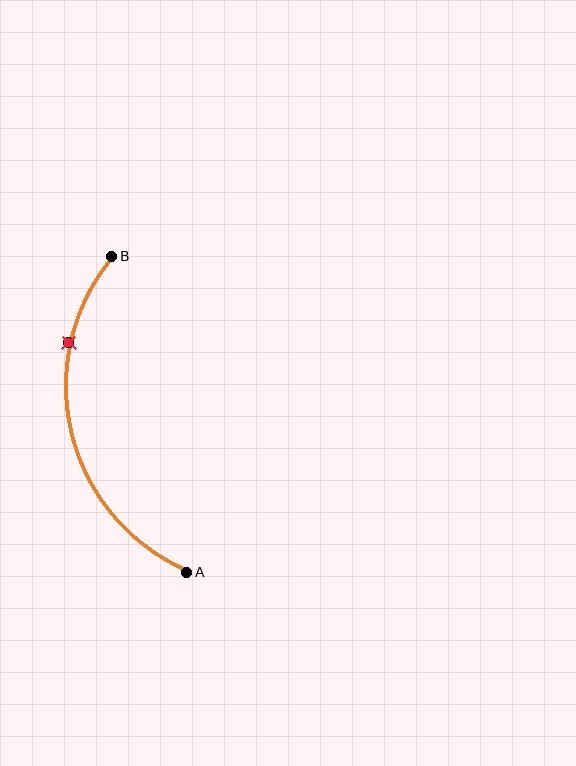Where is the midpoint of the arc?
The arc midpoint is the point on the curve farthest from the straight line joining A and B. It sits to the left of that line.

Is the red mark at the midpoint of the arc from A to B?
No. The red mark lies on the arc but is closer to endpoint B. The arc midpoint would be at the point on the curve equidistant along the arc from both A and B.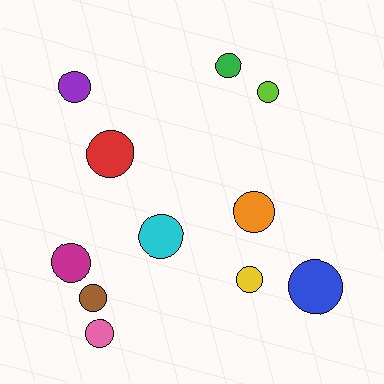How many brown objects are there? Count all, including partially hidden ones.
There is 1 brown object.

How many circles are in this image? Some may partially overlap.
There are 11 circles.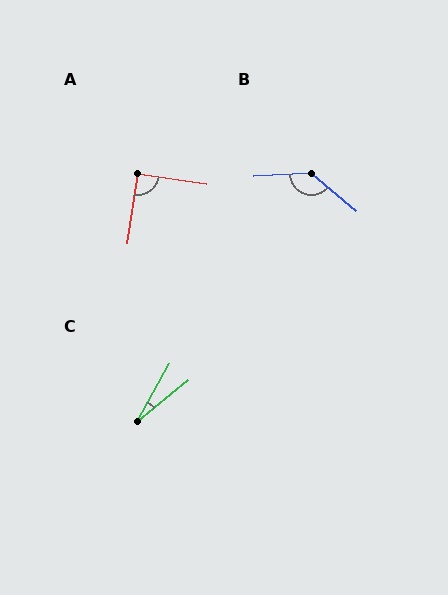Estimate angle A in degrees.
Approximately 91 degrees.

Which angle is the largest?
B, at approximately 137 degrees.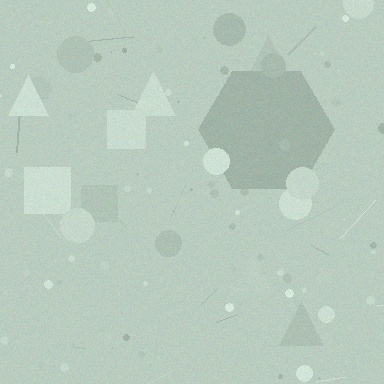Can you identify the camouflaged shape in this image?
The camouflaged shape is a hexagon.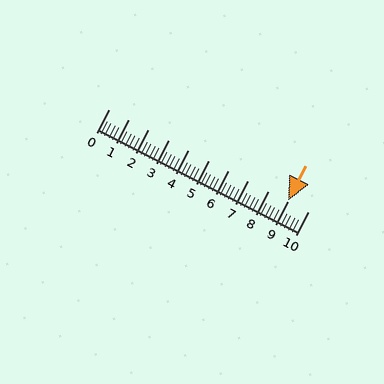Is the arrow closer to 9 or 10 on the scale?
The arrow is closer to 9.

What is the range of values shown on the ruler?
The ruler shows values from 0 to 10.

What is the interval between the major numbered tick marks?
The major tick marks are spaced 1 units apart.